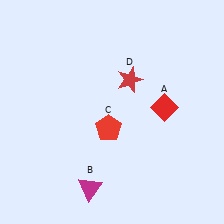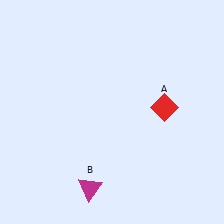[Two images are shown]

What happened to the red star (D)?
The red star (D) was removed in Image 2. It was in the top-right area of Image 1.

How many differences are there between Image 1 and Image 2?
There are 2 differences between the two images.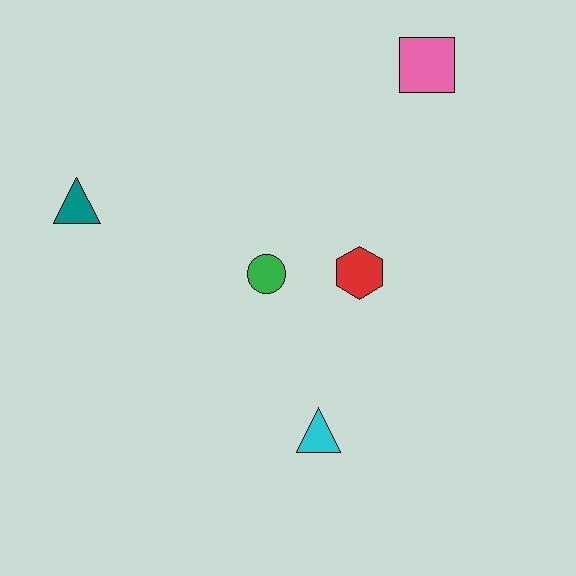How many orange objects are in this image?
There are no orange objects.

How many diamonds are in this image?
There are no diamonds.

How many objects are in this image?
There are 5 objects.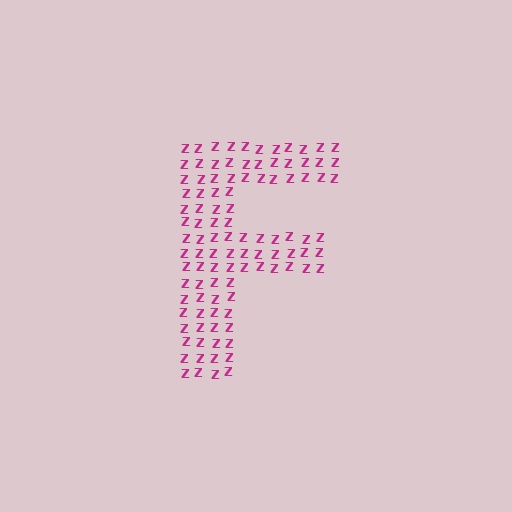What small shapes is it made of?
It is made of small letter Z's.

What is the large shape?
The large shape is the letter F.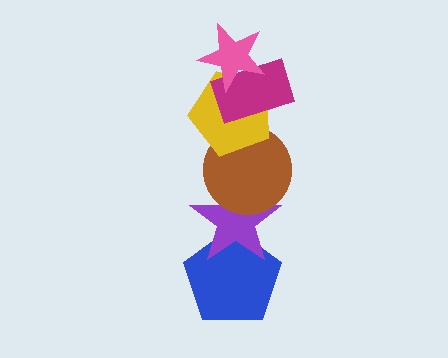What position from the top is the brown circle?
The brown circle is 4th from the top.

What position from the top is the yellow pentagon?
The yellow pentagon is 3rd from the top.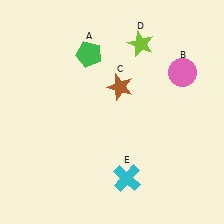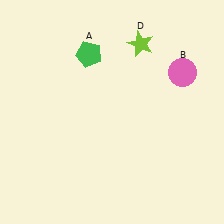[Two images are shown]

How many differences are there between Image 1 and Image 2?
There are 2 differences between the two images.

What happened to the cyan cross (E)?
The cyan cross (E) was removed in Image 2. It was in the bottom-right area of Image 1.